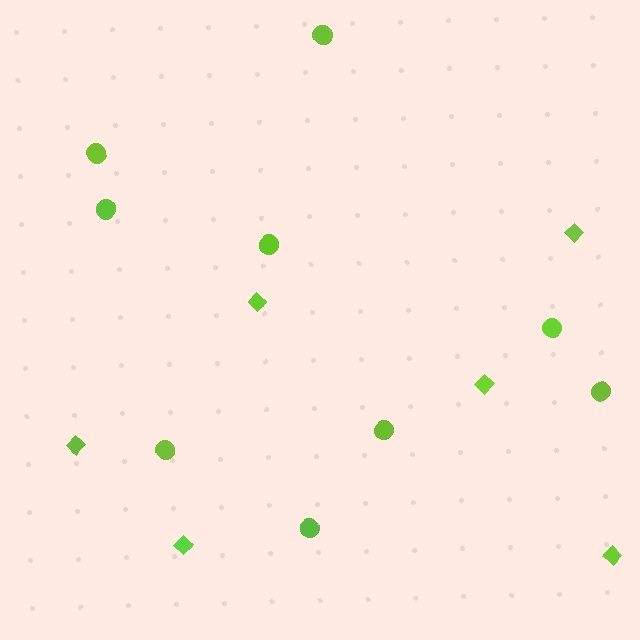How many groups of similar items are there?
There are 2 groups: one group of diamonds (6) and one group of circles (9).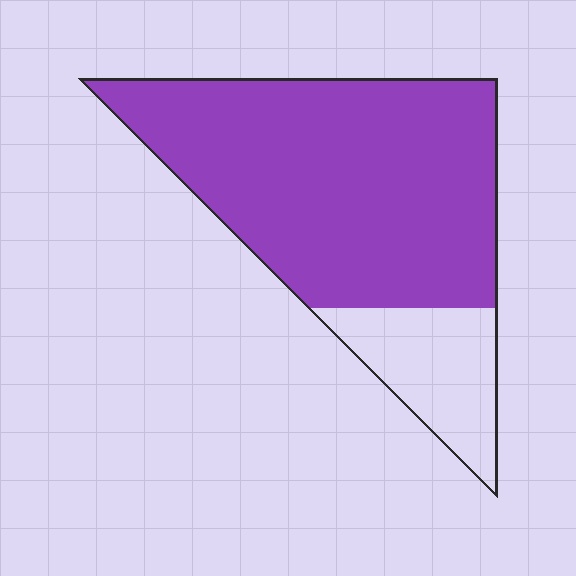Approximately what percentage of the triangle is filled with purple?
Approximately 80%.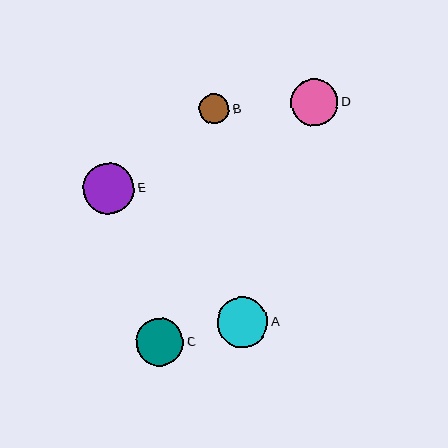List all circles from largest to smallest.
From largest to smallest: E, A, C, D, B.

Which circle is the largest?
Circle E is the largest with a size of approximately 51 pixels.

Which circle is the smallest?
Circle B is the smallest with a size of approximately 30 pixels.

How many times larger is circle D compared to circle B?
Circle D is approximately 1.6 times the size of circle B.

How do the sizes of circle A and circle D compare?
Circle A and circle D are approximately the same size.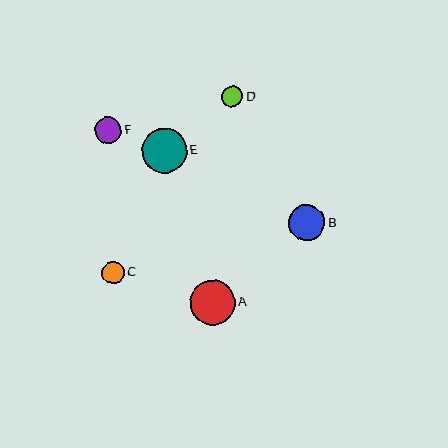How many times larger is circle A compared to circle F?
Circle A is approximately 1.7 times the size of circle F.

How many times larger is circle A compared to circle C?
Circle A is approximately 2.0 times the size of circle C.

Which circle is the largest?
Circle E is the largest with a size of approximately 45 pixels.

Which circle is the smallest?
Circle D is the smallest with a size of approximately 21 pixels.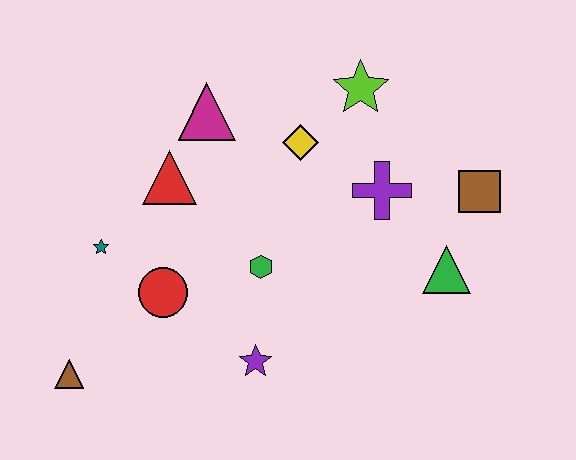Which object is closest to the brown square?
The green triangle is closest to the brown square.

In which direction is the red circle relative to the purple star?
The red circle is to the left of the purple star.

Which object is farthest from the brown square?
The brown triangle is farthest from the brown square.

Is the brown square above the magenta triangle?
No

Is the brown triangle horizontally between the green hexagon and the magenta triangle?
No